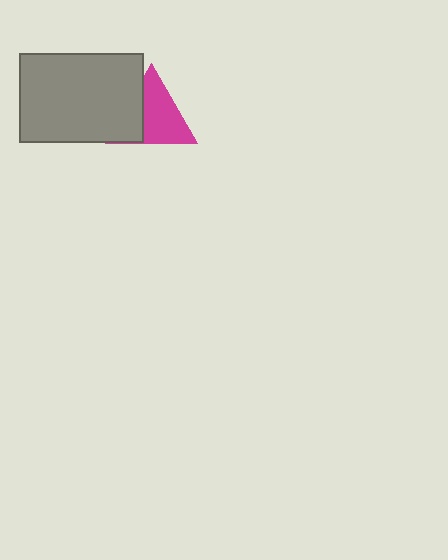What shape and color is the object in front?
The object in front is a gray rectangle.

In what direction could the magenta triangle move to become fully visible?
The magenta triangle could move right. That would shift it out from behind the gray rectangle entirely.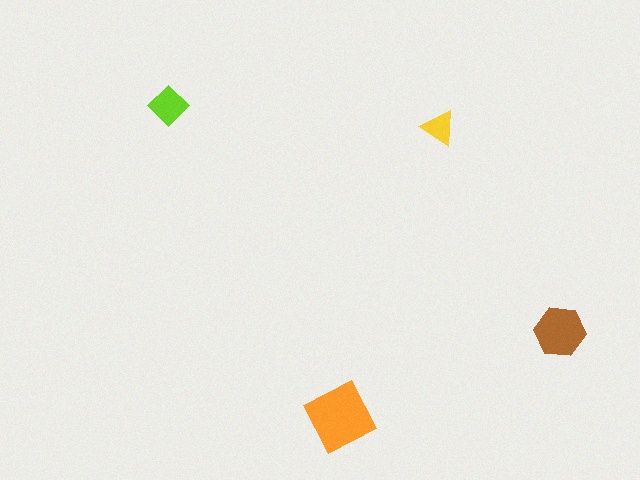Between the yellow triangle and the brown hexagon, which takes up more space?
The brown hexagon.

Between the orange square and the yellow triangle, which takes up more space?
The orange square.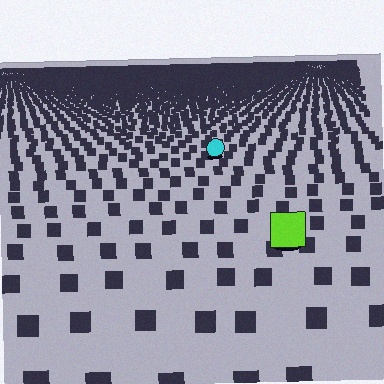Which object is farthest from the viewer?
The cyan circle is farthest from the viewer. It appears smaller and the ground texture around it is denser.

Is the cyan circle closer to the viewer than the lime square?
No. The lime square is closer — you can tell from the texture gradient: the ground texture is coarser near it.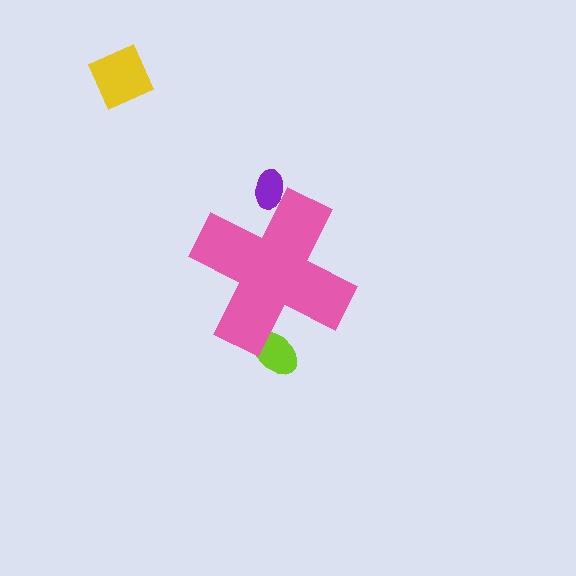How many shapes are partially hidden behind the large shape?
2 shapes are partially hidden.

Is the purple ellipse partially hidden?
Yes, the purple ellipse is partially hidden behind the pink cross.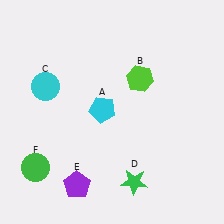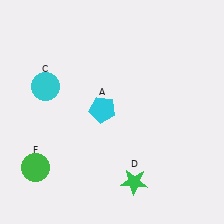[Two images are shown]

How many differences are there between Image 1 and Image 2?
There are 2 differences between the two images.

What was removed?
The lime hexagon (B), the purple pentagon (E) were removed in Image 2.